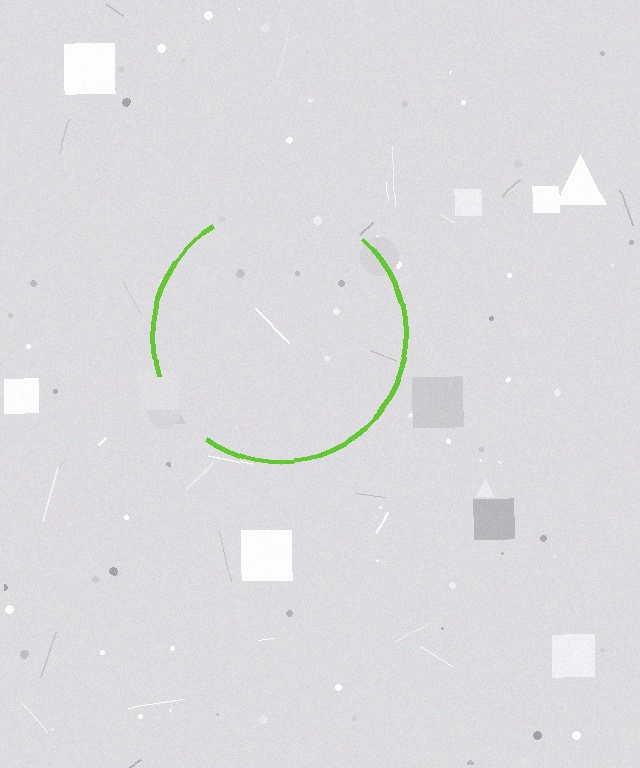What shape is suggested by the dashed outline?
The dashed outline suggests a circle.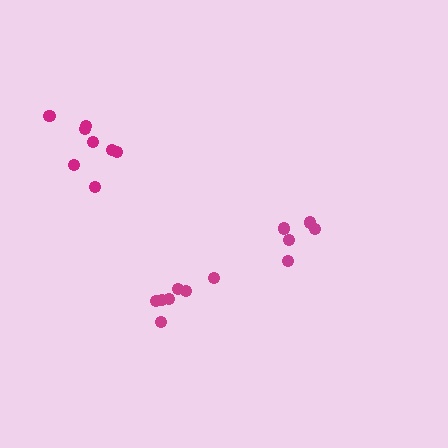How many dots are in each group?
Group 1: 7 dots, Group 2: 5 dots, Group 3: 8 dots (20 total).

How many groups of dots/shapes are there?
There are 3 groups.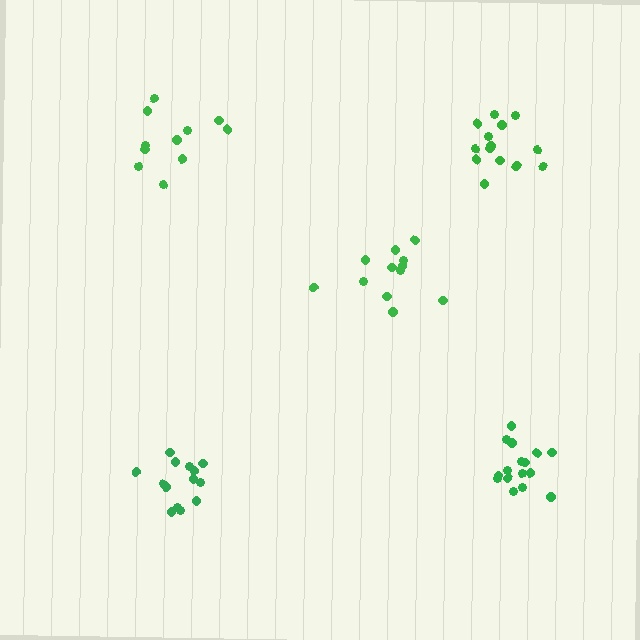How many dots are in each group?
Group 1: 11 dots, Group 2: 14 dots, Group 3: 12 dots, Group 4: 14 dots, Group 5: 16 dots (67 total).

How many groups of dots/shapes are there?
There are 5 groups.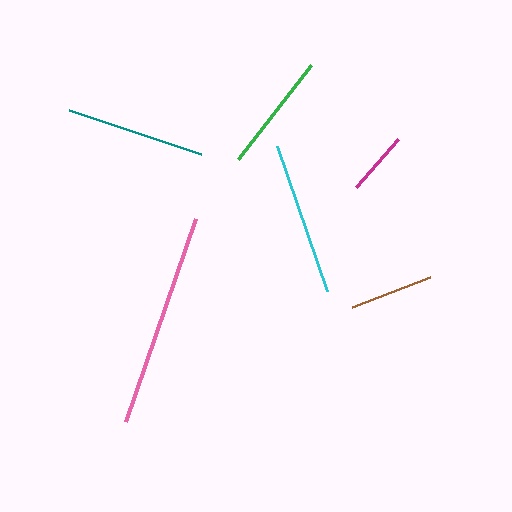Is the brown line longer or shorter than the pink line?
The pink line is longer than the brown line.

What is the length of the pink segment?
The pink segment is approximately 215 pixels long.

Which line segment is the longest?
The pink line is the longest at approximately 215 pixels.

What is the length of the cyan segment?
The cyan segment is approximately 154 pixels long.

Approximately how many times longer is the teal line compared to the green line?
The teal line is approximately 1.2 times the length of the green line.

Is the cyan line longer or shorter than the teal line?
The cyan line is longer than the teal line.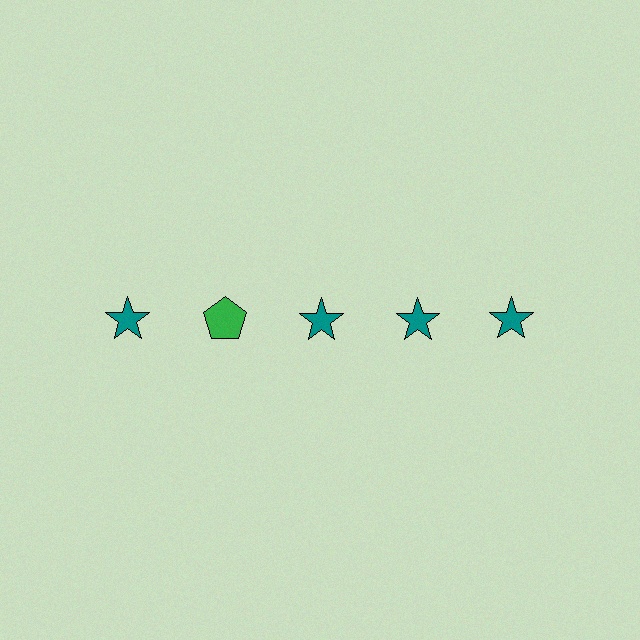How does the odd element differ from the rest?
It differs in both color (green instead of teal) and shape (pentagon instead of star).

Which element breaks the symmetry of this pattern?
The green pentagon in the top row, second from left column breaks the symmetry. All other shapes are teal stars.